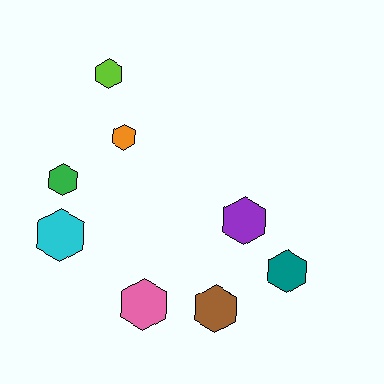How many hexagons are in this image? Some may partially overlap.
There are 8 hexagons.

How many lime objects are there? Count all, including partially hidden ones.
There is 1 lime object.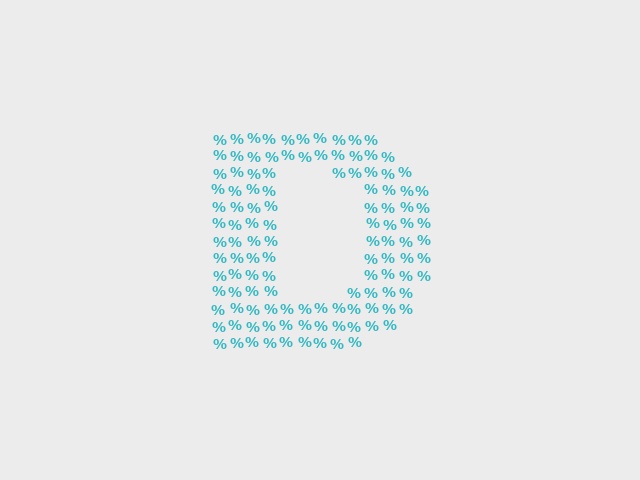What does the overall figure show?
The overall figure shows the letter D.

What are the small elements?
The small elements are percent signs.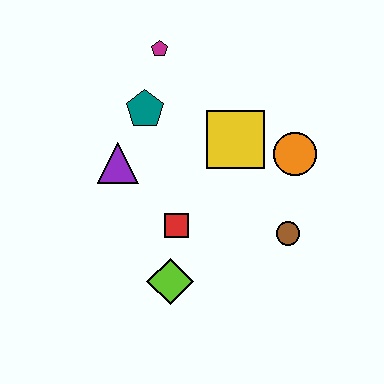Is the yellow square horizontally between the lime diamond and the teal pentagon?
No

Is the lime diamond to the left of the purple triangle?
No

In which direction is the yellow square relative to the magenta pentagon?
The yellow square is below the magenta pentagon.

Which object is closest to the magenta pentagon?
The teal pentagon is closest to the magenta pentagon.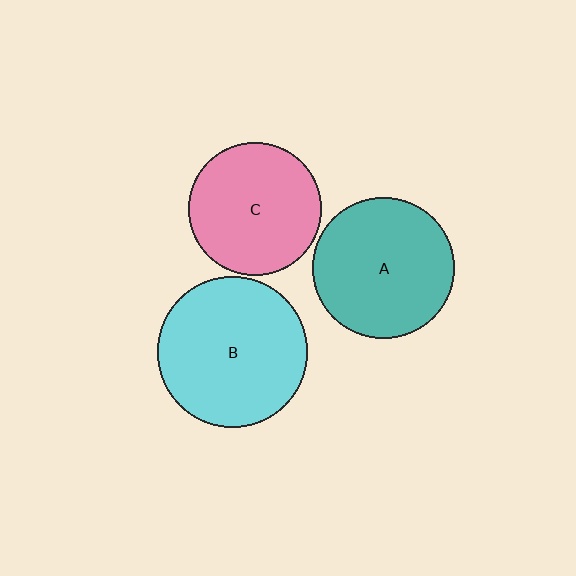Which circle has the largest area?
Circle B (cyan).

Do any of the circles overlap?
No, none of the circles overlap.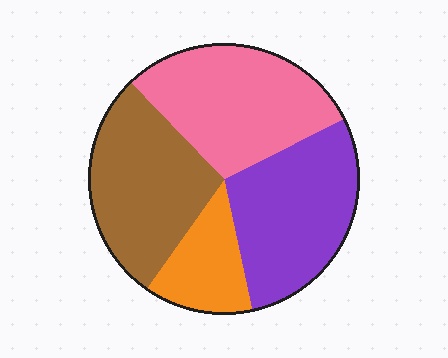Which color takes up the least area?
Orange, at roughly 15%.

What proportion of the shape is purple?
Purple takes up about one quarter (1/4) of the shape.